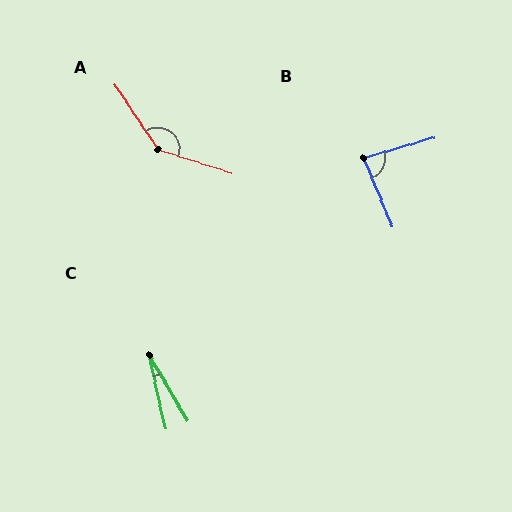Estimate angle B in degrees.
Approximately 83 degrees.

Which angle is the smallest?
C, at approximately 18 degrees.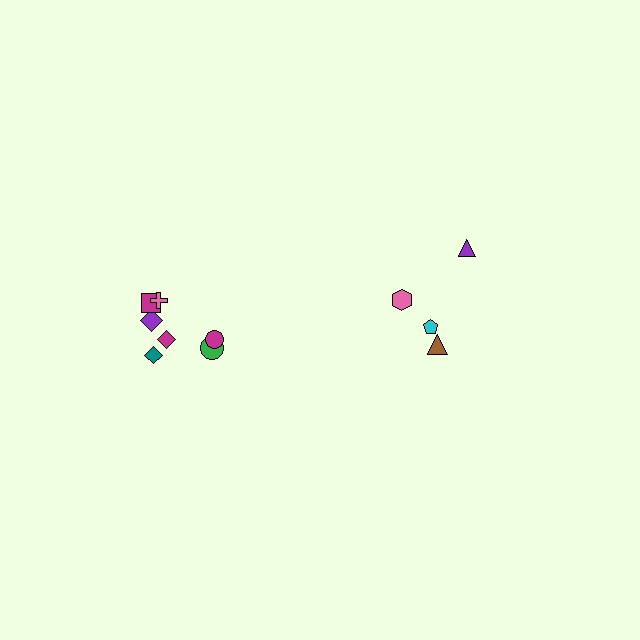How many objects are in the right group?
There are 4 objects.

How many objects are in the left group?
There are 7 objects.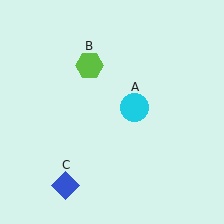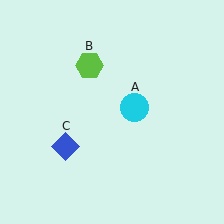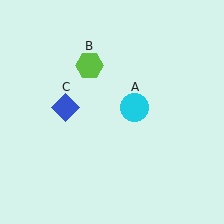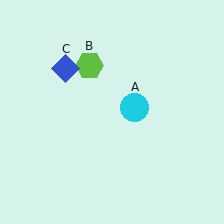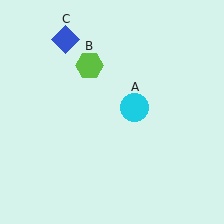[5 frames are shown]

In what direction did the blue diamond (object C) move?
The blue diamond (object C) moved up.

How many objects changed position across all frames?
1 object changed position: blue diamond (object C).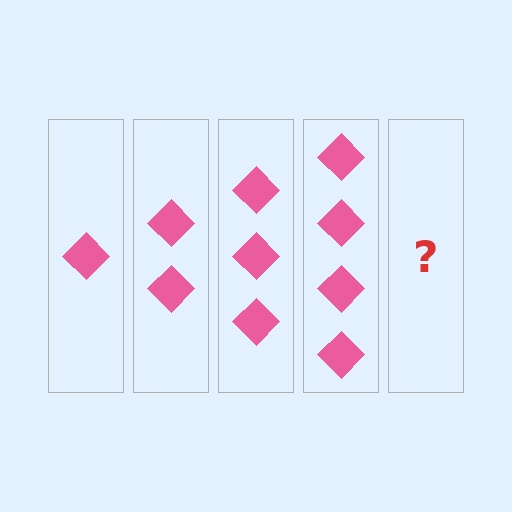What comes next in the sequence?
The next element should be 5 diamonds.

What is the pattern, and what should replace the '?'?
The pattern is that each step adds one more diamond. The '?' should be 5 diamonds.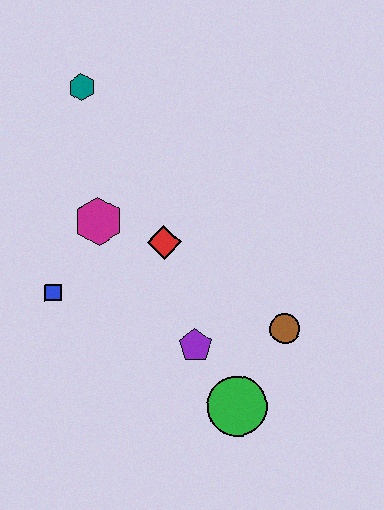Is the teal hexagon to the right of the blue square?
Yes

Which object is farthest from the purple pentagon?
The teal hexagon is farthest from the purple pentagon.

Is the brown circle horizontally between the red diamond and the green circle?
No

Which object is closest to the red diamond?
The magenta hexagon is closest to the red diamond.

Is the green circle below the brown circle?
Yes